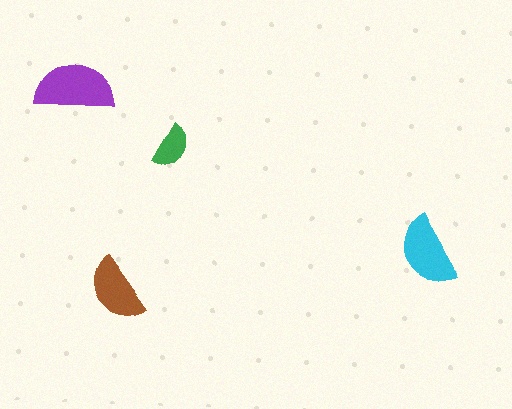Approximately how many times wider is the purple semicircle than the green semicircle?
About 2 times wider.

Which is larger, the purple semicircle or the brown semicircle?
The purple one.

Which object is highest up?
The purple semicircle is topmost.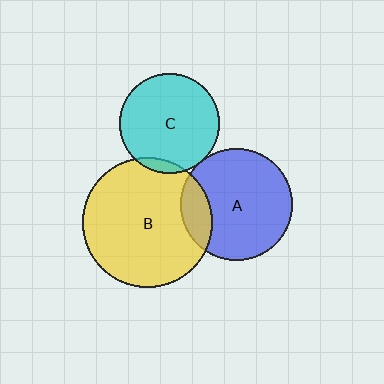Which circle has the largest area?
Circle B (yellow).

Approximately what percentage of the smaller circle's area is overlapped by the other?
Approximately 5%.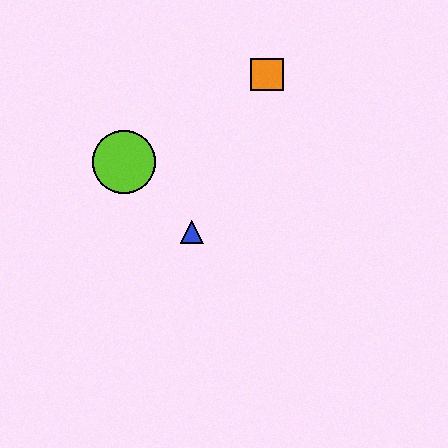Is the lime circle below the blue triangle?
No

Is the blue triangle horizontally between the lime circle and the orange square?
Yes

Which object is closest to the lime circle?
The blue triangle is closest to the lime circle.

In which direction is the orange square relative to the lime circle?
The orange square is to the right of the lime circle.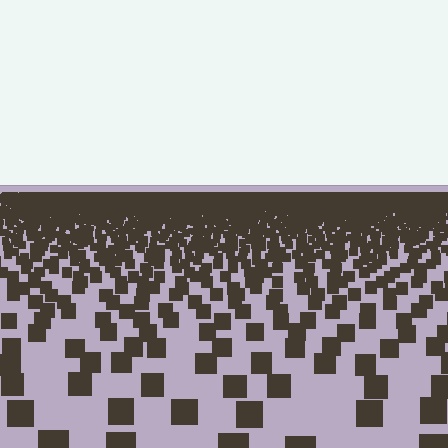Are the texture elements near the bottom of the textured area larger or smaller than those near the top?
Larger. Near the bottom, elements are closer to the viewer and appear at a bigger on-screen size.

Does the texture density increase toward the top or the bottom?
Density increases toward the top.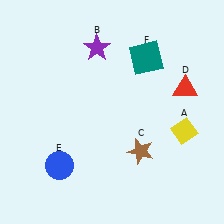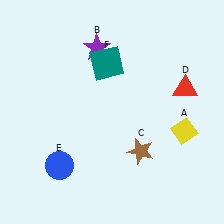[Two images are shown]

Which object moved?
The teal square (F) moved left.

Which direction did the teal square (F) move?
The teal square (F) moved left.